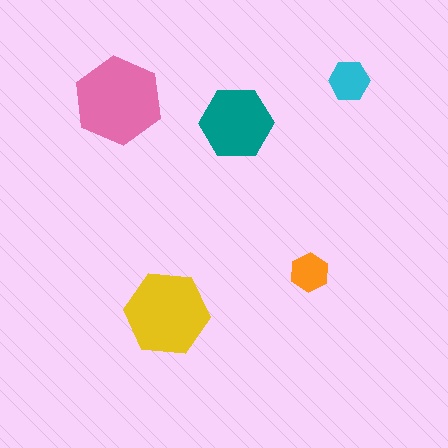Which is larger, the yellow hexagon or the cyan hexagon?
The yellow one.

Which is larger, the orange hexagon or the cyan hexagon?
The cyan one.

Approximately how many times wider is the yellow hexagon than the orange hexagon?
About 2 times wider.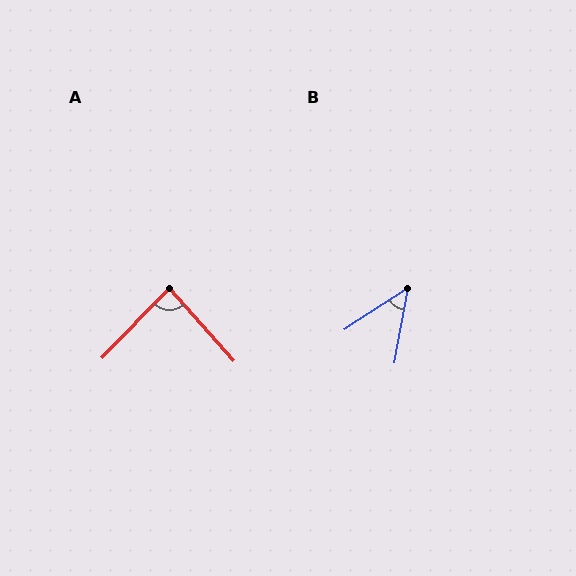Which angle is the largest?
A, at approximately 86 degrees.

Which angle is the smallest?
B, at approximately 46 degrees.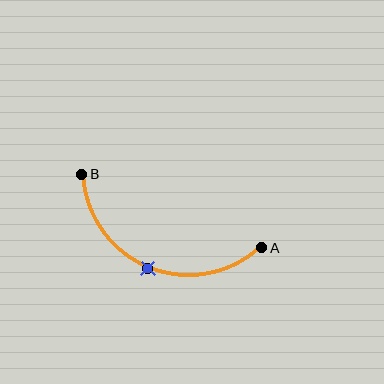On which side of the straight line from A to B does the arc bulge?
The arc bulges below the straight line connecting A and B.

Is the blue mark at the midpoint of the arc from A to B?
Yes. The blue mark lies on the arc at equal arc-length from both A and B — it is the arc midpoint.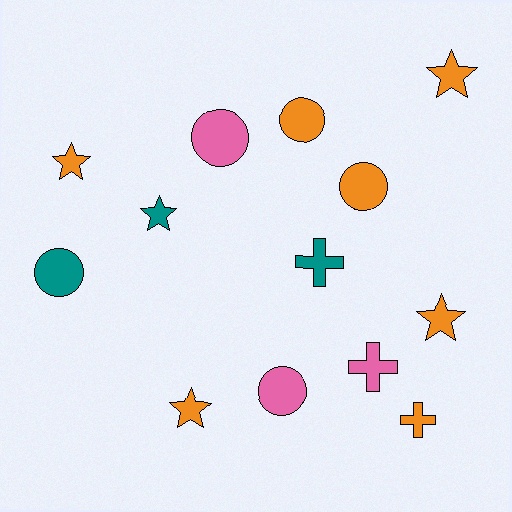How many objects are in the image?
There are 13 objects.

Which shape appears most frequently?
Circle, with 5 objects.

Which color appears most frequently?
Orange, with 7 objects.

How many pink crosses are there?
There is 1 pink cross.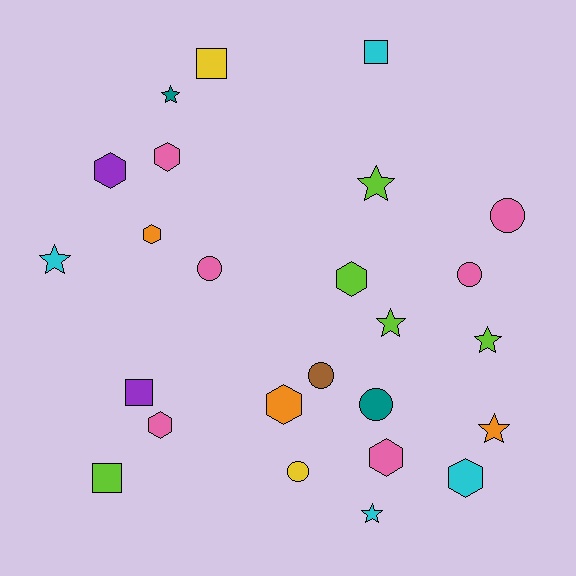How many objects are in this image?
There are 25 objects.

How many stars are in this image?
There are 7 stars.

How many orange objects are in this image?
There are 3 orange objects.